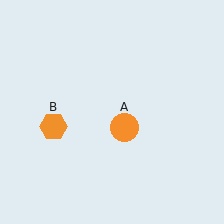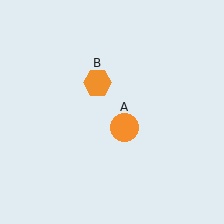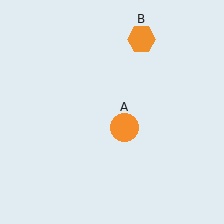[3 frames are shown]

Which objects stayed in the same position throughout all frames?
Orange circle (object A) remained stationary.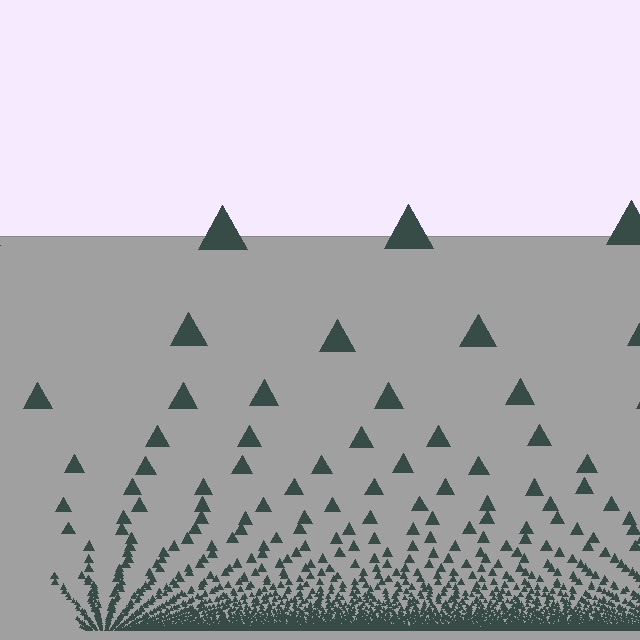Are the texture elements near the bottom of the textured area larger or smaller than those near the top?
Smaller. The gradient is inverted — elements near the bottom are smaller and denser.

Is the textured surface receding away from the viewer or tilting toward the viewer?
The surface appears to tilt toward the viewer. Texture elements get larger and sparser toward the top.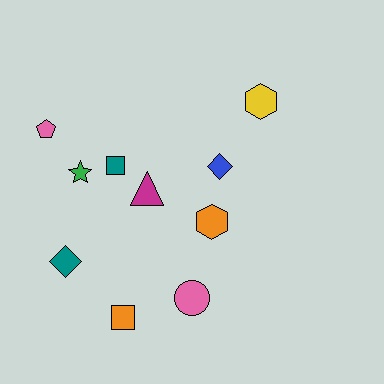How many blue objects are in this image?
There is 1 blue object.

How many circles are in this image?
There is 1 circle.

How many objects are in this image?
There are 10 objects.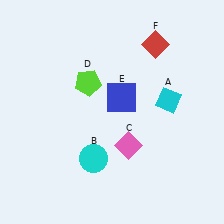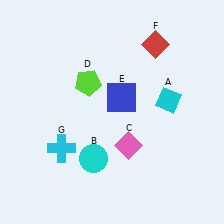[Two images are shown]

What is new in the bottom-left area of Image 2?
A cyan cross (G) was added in the bottom-left area of Image 2.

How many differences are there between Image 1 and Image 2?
There is 1 difference between the two images.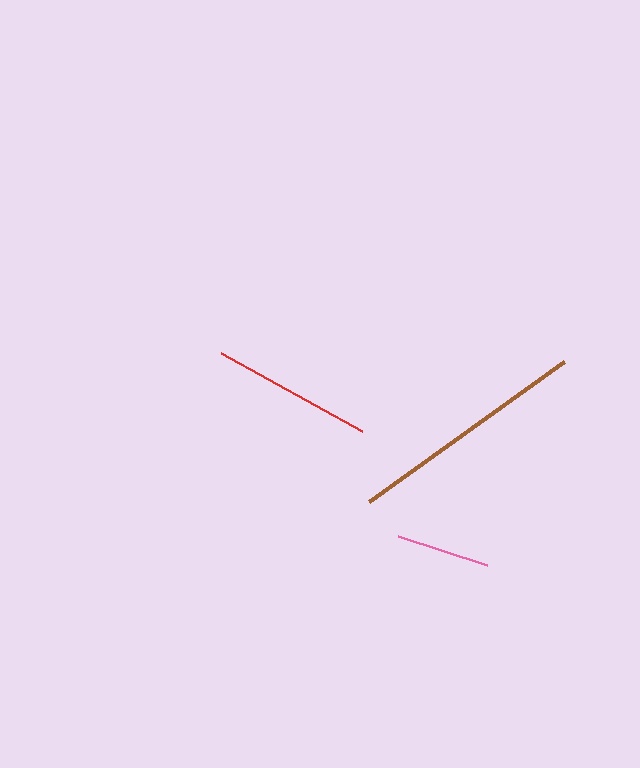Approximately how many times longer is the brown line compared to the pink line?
The brown line is approximately 2.6 times the length of the pink line.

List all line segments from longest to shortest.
From longest to shortest: brown, red, pink.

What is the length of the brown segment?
The brown segment is approximately 240 pixels long.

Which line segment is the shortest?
The pink line is the shortest at approximately 94 pixels.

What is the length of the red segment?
The red segment is approximately 162 pixels long.